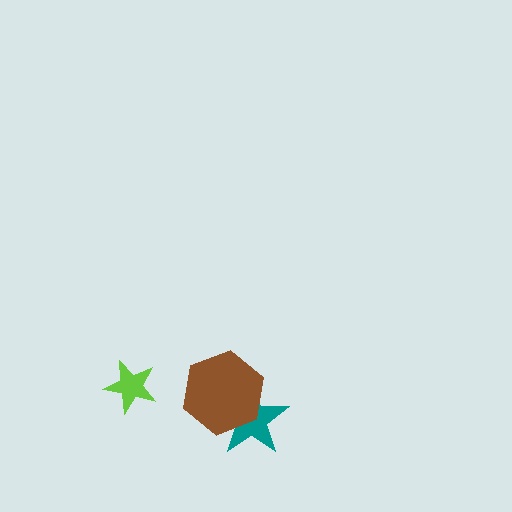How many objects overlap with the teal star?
1 object overlaps with the teal star.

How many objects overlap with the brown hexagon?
1 object overlaps with the brown hexagon.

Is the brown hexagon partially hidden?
No, no other shape covers it.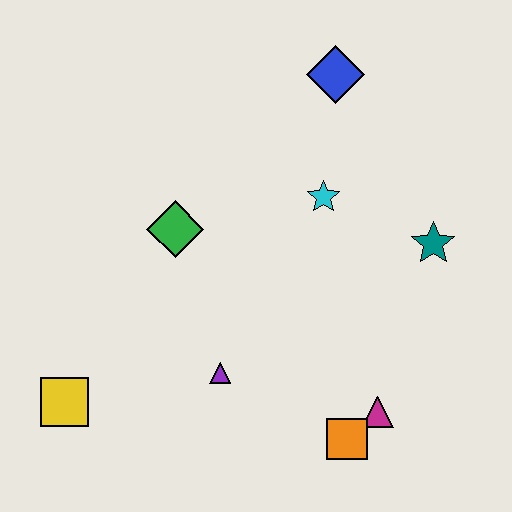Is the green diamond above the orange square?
Yes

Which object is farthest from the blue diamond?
The yellow square is farthest from the blue diamond.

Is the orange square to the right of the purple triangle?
Yes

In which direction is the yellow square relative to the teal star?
The yellow square is to the left of the teal star.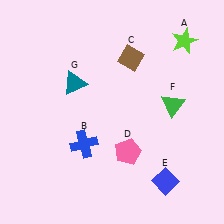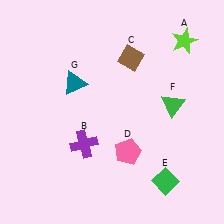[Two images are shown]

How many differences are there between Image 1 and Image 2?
There are 2 differences between the two images.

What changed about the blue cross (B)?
In Image 1, B is blue. In Image 2, it changed to purple.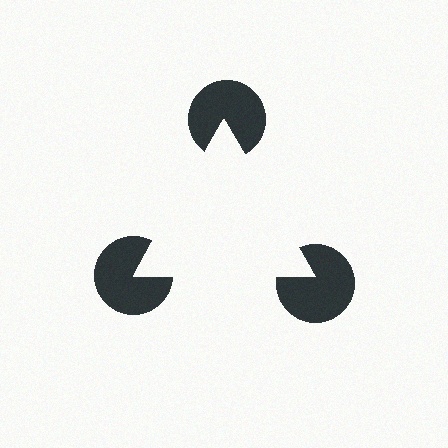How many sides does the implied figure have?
3 sides.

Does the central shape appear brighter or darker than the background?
It typically appears slightly brighter than the background, even though no actual brightness change is drawn.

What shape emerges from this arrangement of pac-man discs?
An illusory triangle — its edges are inferred from the aligned wedge cuts in the pac-man discs, not physically drawn.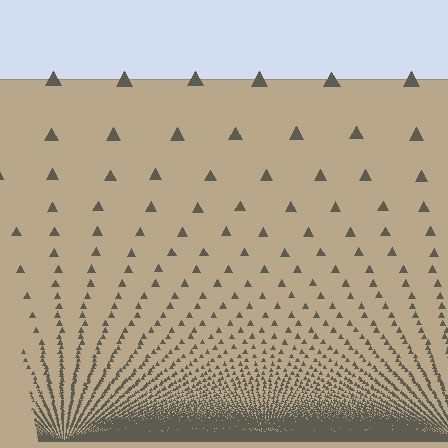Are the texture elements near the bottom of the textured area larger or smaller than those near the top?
Smaller. The gradient is inverted — elements near the bottom are smaller and denser.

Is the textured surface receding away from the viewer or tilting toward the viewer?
The surface appears to tilt toward the viewer. Texture elements get larger and sparser toward the top.